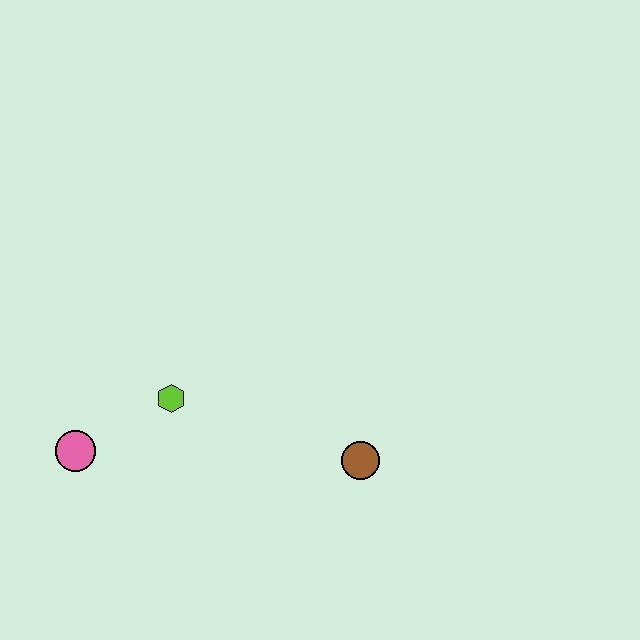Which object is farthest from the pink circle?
The brown circle is farthest from the pink circle.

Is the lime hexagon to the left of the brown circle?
Yes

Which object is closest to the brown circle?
The lime hexagon is closest to the brown circle.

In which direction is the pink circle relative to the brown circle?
The pink circle is to the left of the brown circle.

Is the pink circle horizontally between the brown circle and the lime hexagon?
No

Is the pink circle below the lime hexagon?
Yes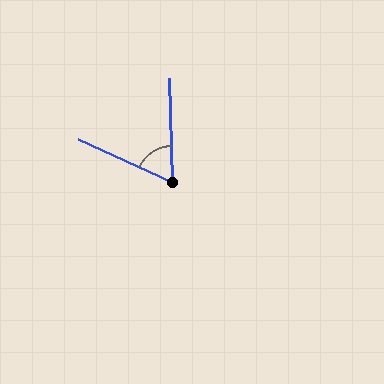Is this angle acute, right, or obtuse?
It is acute.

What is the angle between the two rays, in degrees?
Approximately 64 degrees.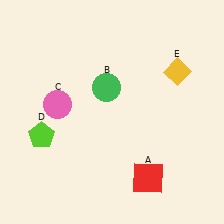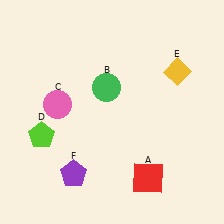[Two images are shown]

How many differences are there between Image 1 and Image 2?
There is 1 difference between the two images.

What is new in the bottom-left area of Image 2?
A purple pentagon (F) was added in the bottom-left area of Image 2.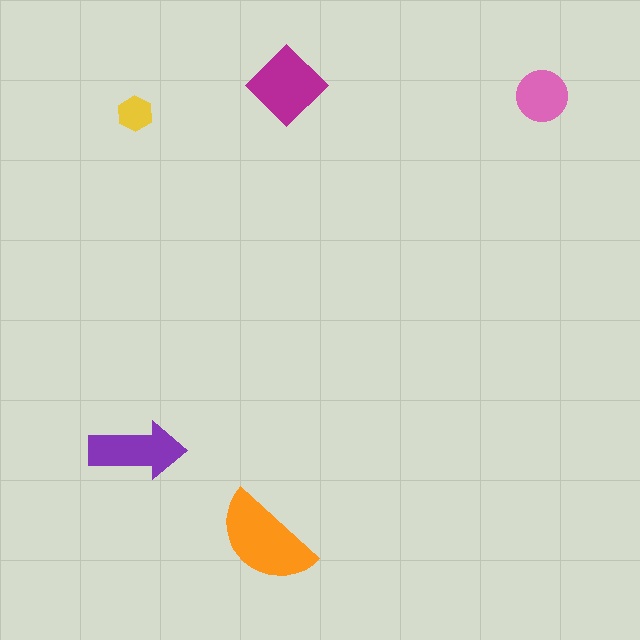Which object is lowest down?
The orange semicircle is bottommost.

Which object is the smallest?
The yellow hexagon.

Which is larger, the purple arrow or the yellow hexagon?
The purple arrow.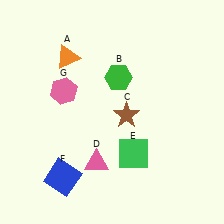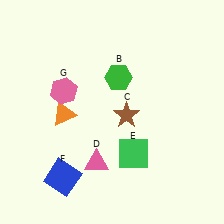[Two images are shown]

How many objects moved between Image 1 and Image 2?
1 object moved between the two images.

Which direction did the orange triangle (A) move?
The orange triangle (A) moved down.